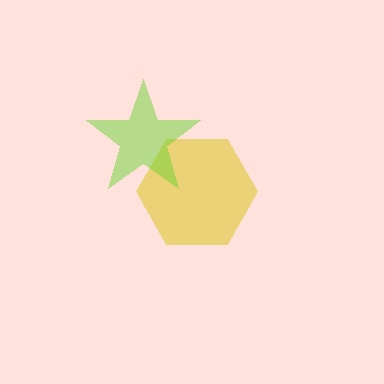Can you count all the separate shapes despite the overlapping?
Yes, there are 2 separate shapes.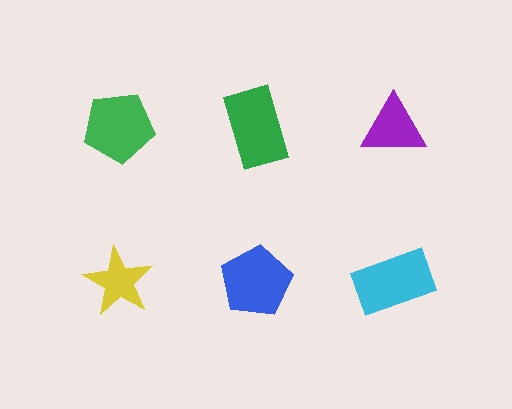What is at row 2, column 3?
A cyan rectangle.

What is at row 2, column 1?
A yellow star.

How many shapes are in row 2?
3 shapes.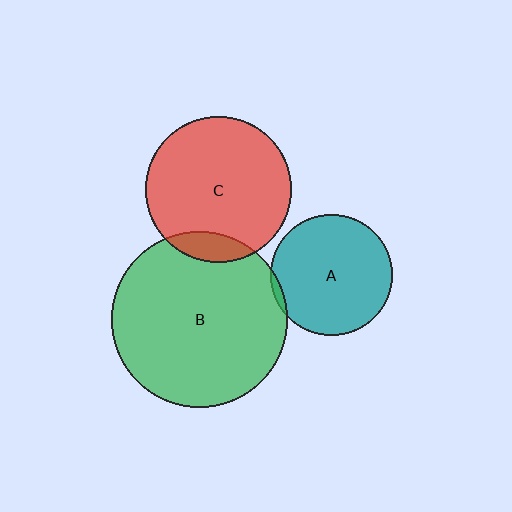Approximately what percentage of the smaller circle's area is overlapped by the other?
Approximately 10%.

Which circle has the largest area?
Circle B (green).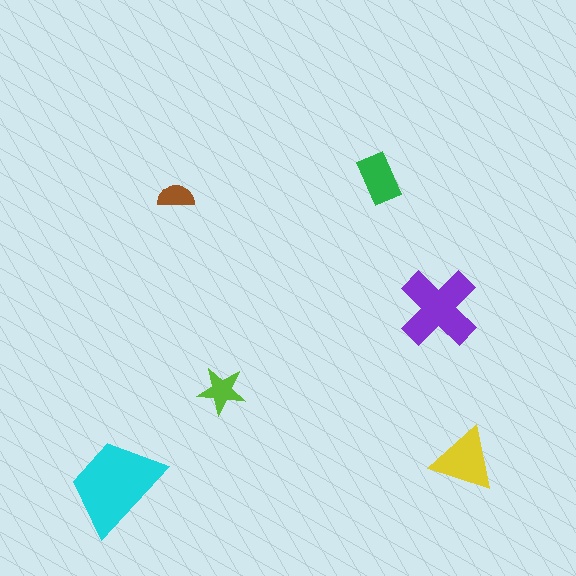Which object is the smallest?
The brown semicircle.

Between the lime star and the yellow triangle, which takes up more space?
The yellow triangle.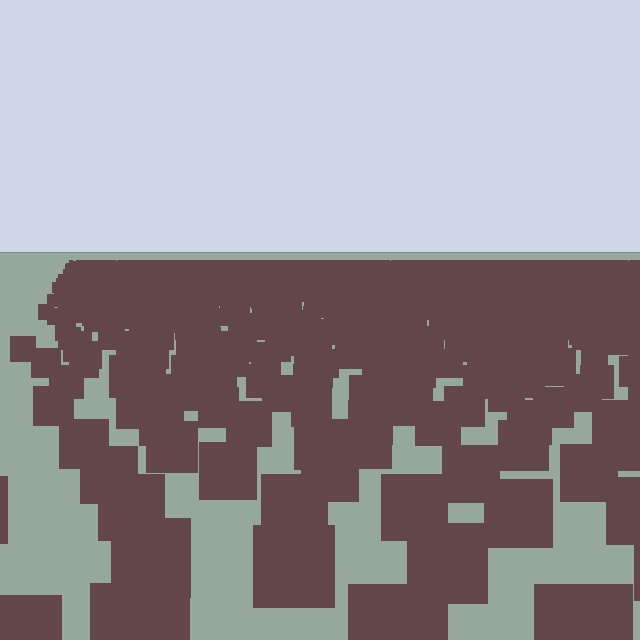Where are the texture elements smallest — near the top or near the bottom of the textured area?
Near the top.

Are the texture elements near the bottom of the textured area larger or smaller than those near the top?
Larger. Near the bottom, elements are closer to the viewer and appear at a bigger on-screen size.